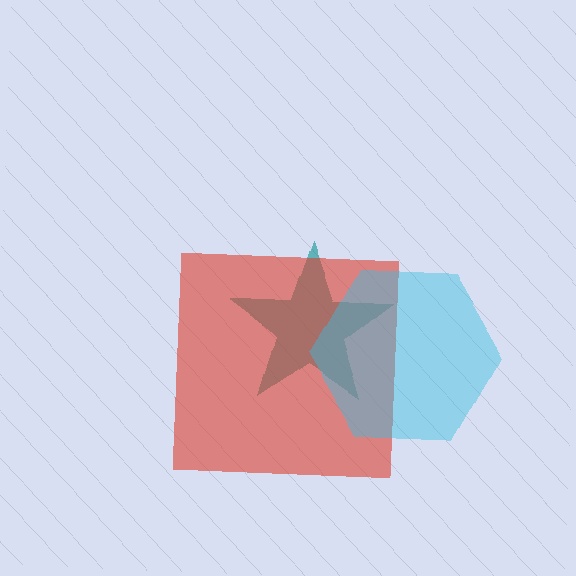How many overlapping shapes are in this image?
There are 3 overlapping shapes in the image.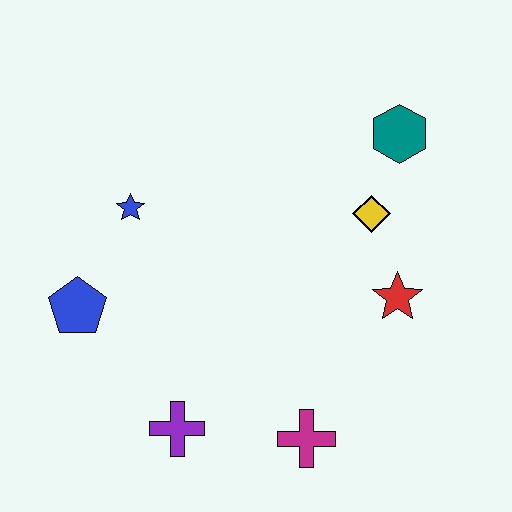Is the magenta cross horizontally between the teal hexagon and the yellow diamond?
No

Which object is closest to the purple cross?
The magenta cross is closest to the purple cross.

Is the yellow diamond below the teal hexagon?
Yes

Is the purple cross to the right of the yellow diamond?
No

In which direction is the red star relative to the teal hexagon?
The red star is below the teal hexagon.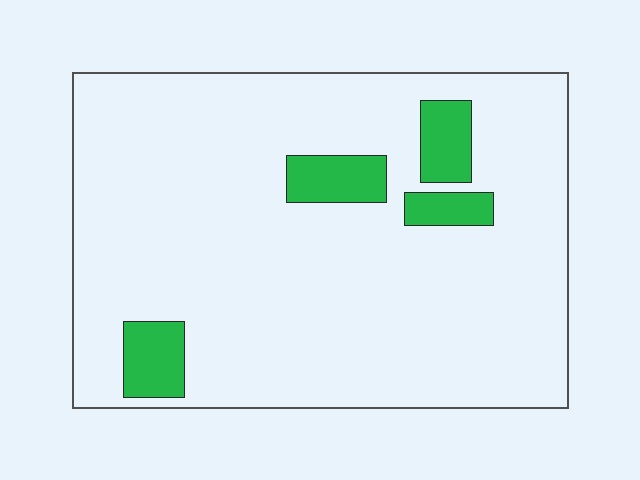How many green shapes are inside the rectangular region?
4.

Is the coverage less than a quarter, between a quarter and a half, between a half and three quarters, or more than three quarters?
Less than a quarter.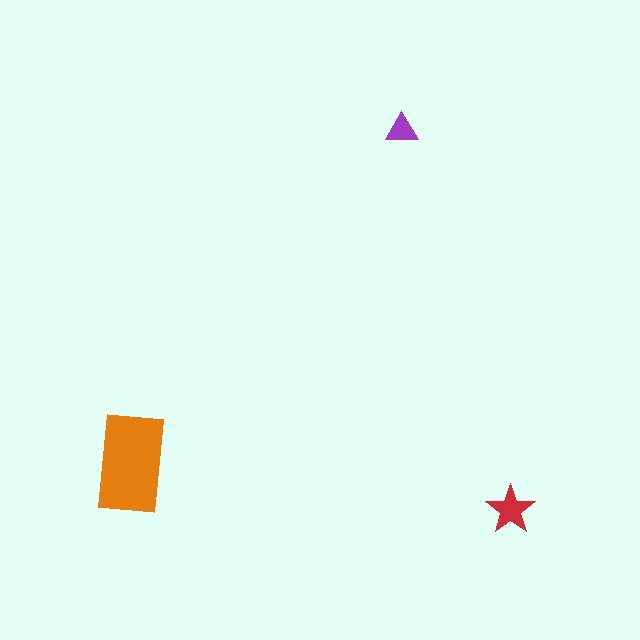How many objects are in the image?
There are 3 objects in the image.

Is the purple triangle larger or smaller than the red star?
Smaller.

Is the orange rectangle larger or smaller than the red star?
Larger.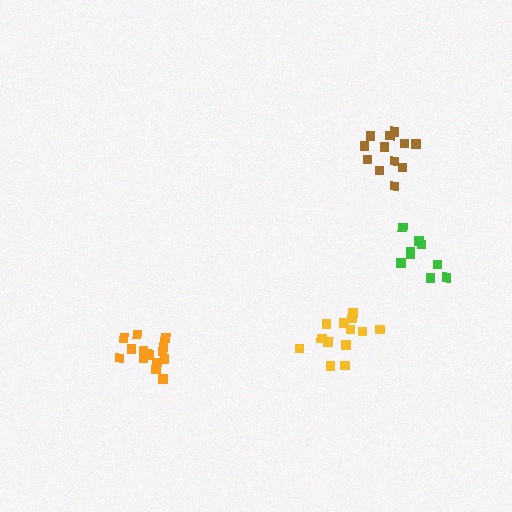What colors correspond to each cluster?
The clusters are colored: brown, orange, yellow, green.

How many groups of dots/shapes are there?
There are 4 groups.